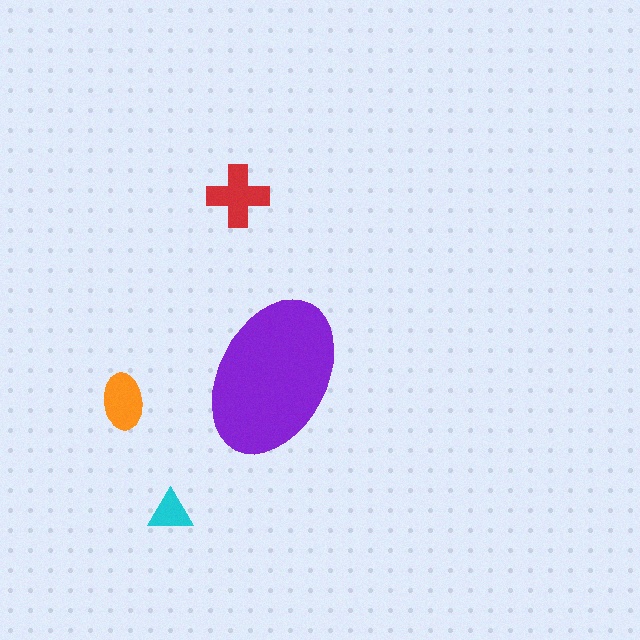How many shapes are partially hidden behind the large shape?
0 shapes are partially hidden.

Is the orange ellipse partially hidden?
No, the orange ellipse is fully visible.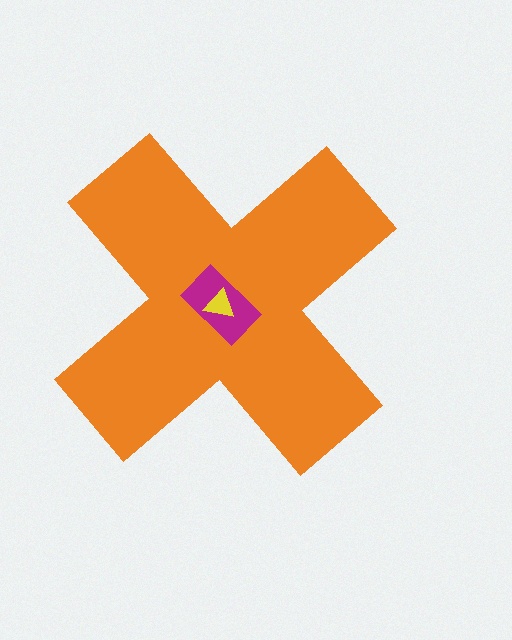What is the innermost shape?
The yellow triangle.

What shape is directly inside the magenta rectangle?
The yellow triangle.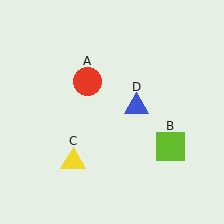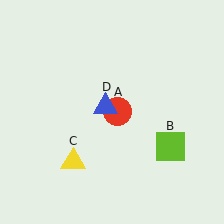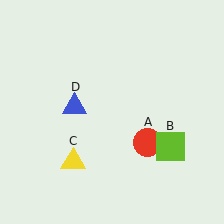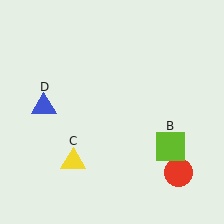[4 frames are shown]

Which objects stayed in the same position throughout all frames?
Lime square (object B) and yellow triangle (object C) remained stationary.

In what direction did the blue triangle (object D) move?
The blue triangle (object D) moved left.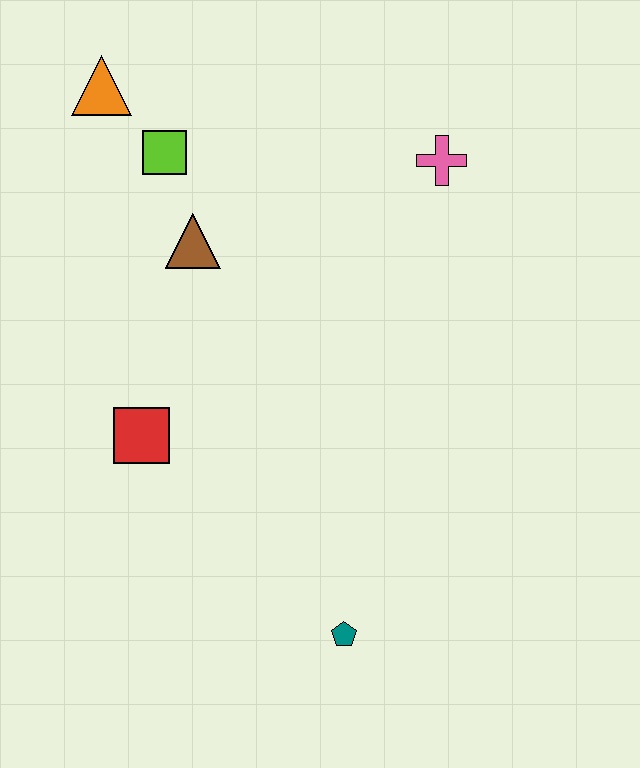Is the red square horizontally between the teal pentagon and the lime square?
No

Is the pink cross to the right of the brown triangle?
Yes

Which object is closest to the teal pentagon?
The red square is closest to the teal pentagon.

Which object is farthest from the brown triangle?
The teal pentagon is farthest from the brown triangle.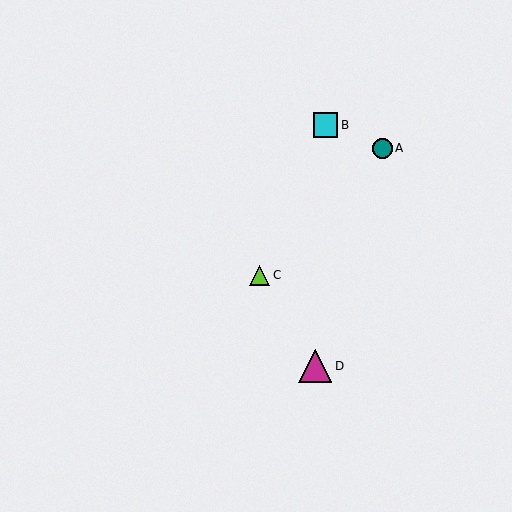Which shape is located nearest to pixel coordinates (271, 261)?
The lime triangle (labeled C) at (260, 275) is nearest to that location.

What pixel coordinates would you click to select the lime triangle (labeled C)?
Click at (260, 275) to select the lime triangle C.